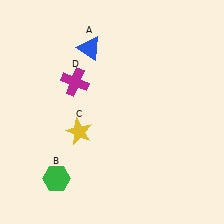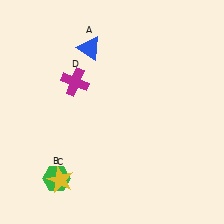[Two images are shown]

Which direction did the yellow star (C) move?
The yellow star (C) moved down.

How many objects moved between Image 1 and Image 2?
1 object moved between the two images.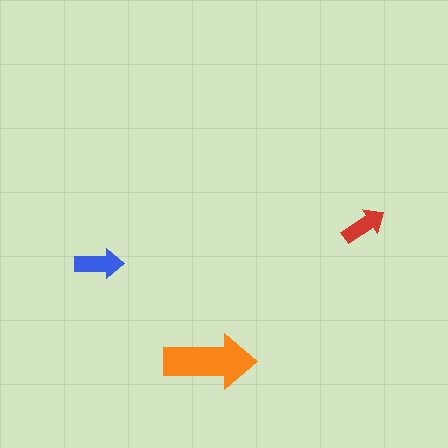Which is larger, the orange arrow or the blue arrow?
The orange one.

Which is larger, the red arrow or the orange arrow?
The orange one.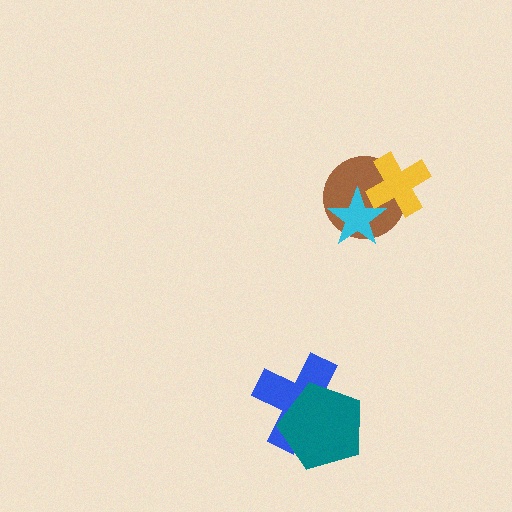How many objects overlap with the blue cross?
1 object overlaps with the blue cross.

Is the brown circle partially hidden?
Yes, it is partially covered by another shape.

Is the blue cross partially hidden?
Yes, it is partially covered by another shape.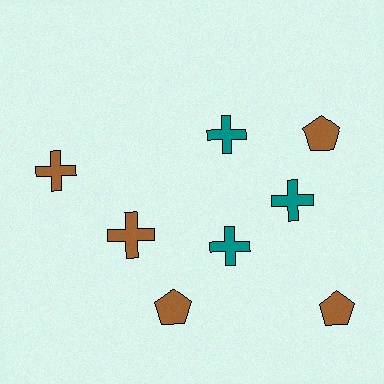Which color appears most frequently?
Brown, with 5 objects.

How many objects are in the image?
There are 8 objects.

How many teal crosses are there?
There are 3 teal crosses.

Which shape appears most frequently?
Cross, with 5 objects.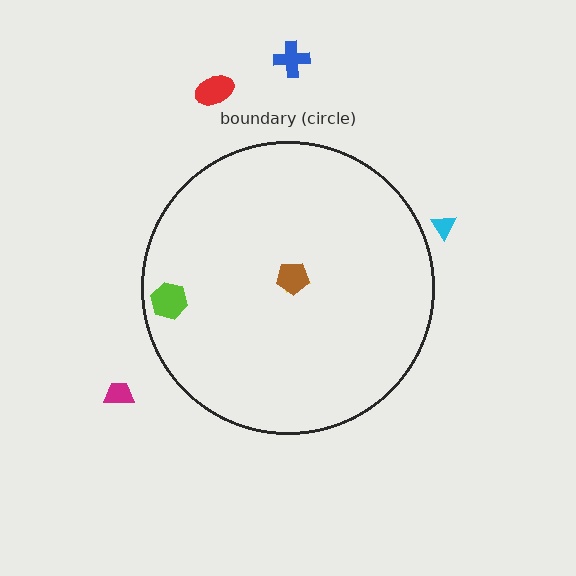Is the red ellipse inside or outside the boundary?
Outside.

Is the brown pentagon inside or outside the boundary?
Inside.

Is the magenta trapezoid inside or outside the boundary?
Outside.